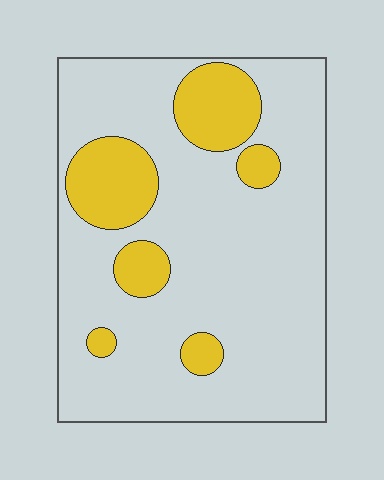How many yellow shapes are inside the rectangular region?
6.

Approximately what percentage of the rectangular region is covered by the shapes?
Approximately 20%.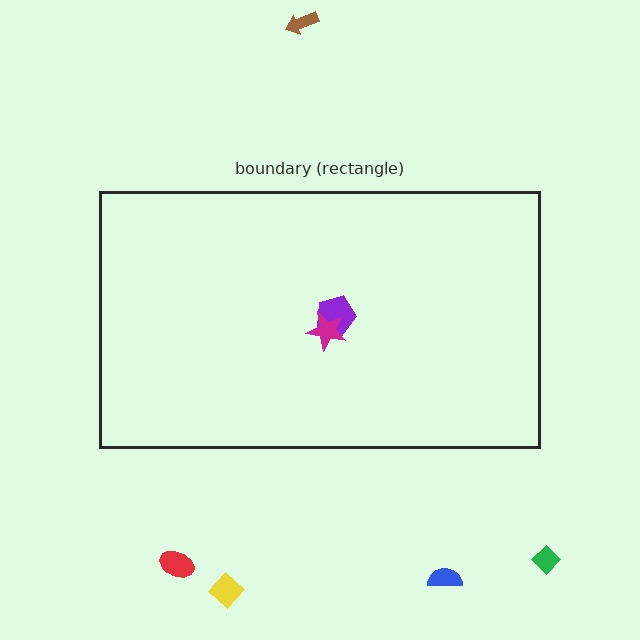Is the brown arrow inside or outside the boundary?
Outside.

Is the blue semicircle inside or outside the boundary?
Outside.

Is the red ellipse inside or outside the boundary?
Outside.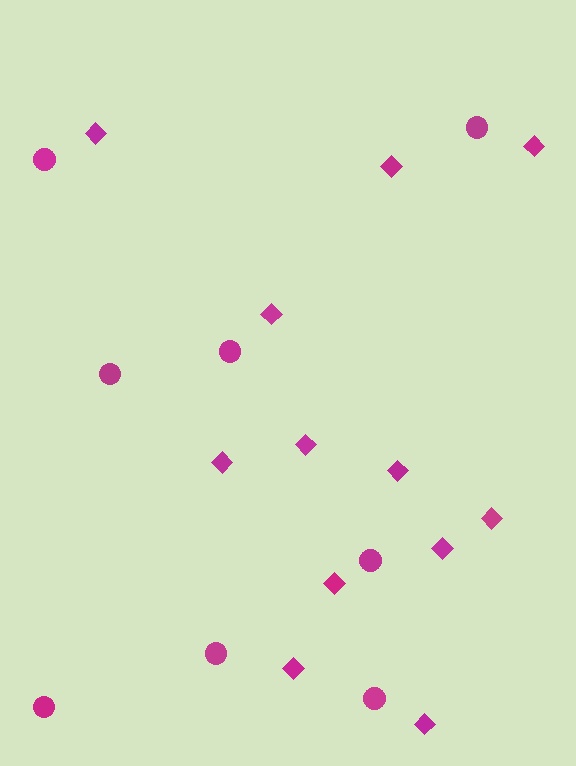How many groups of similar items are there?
There are 2 groups: one group of diamonds (12) and one group of circles (8).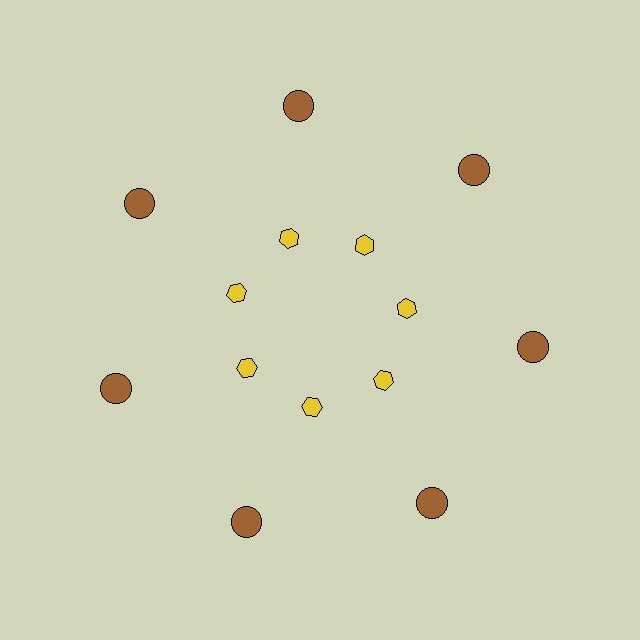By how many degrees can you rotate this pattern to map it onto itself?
The pattern maps onto itself every 51 degrees of rotation.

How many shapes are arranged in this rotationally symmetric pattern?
There are 14 shapes, arranged in 7 groups of 2.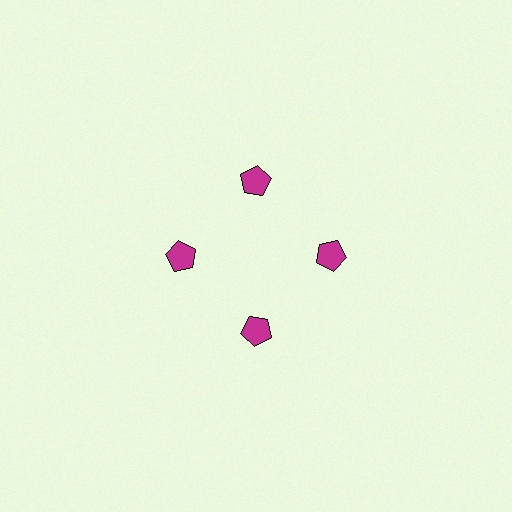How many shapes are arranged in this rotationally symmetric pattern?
There are 4 shapes, arranged in 4 groups of 1.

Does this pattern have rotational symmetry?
Yes, this pattern has 4-fold rotational symmetry. It looks the same after rotating 90 degrees around the center.